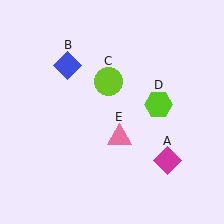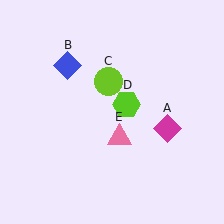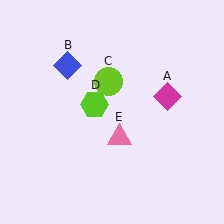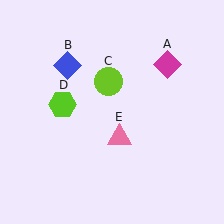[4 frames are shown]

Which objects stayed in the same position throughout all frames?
Blue diamond (object B) and lime circle (object C) and pink triangle (object E) remained stationary.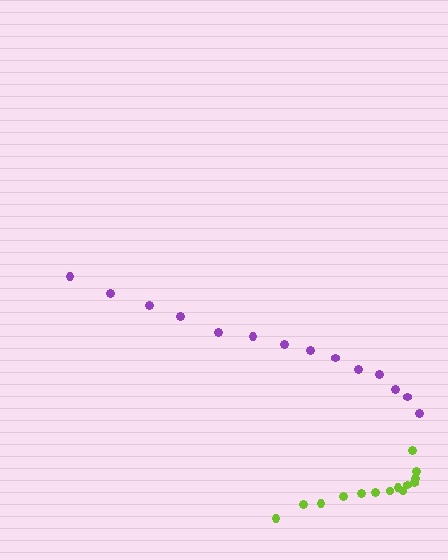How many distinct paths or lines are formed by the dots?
There are 2 distinct paths.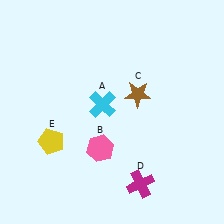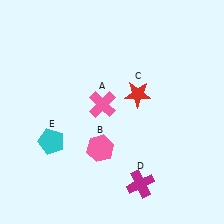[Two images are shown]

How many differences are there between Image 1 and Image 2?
There are 3 differences between the two images.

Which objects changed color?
A changed from cyan to pink. C changed from brown to red. E changed from yellow to cyan.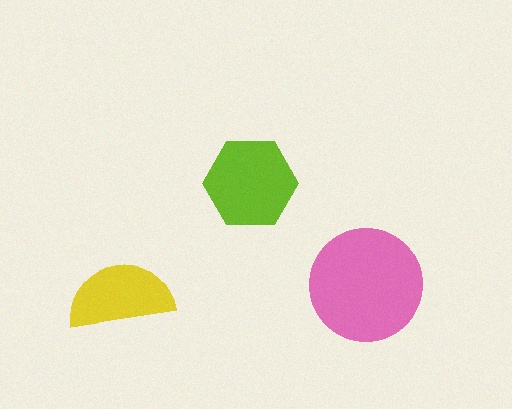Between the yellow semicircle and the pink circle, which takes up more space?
The pink circle.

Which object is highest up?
The lime hexagon is topmost.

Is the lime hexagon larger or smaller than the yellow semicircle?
Larger.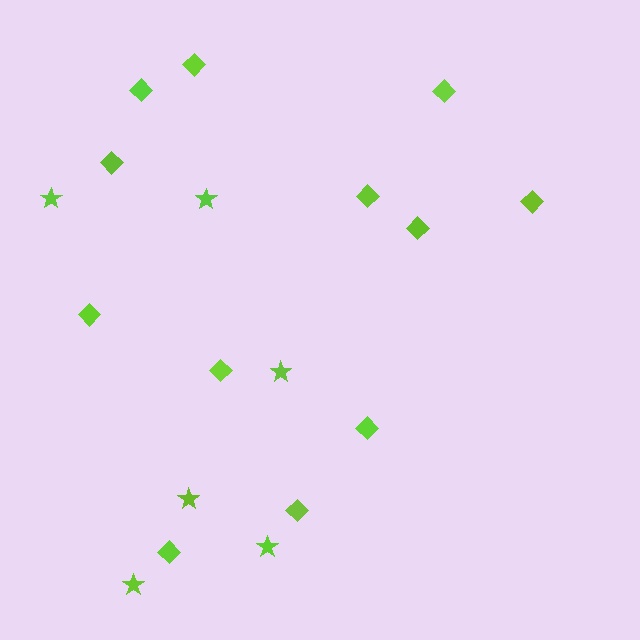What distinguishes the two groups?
There are 2 groups: one group of diamonds (12) and one group of stars (6).